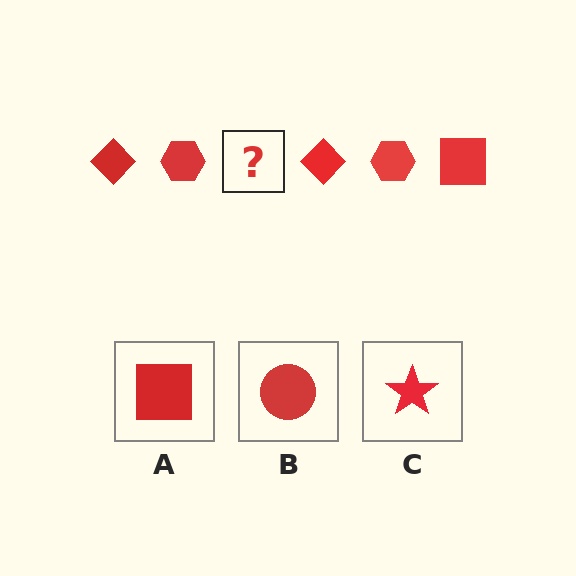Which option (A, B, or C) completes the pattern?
A.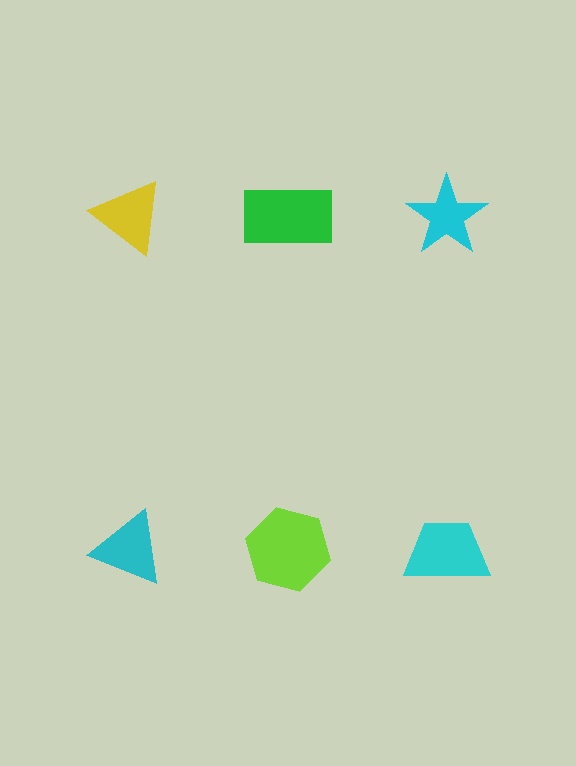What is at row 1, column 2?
A green rectangle.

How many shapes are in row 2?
3 shapes.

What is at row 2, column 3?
A cyan trapezoid.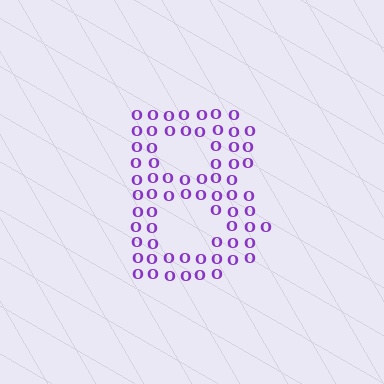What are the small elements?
The small elements are letter O's.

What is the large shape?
The large shape is the letter B.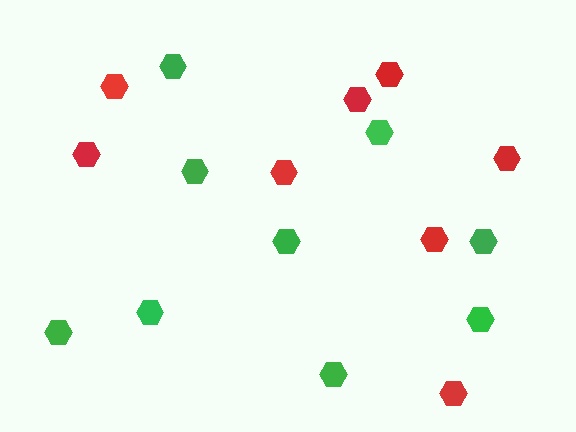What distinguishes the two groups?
There are 2 groups: one group of green hexagons (9) and one group of red hexagons (8).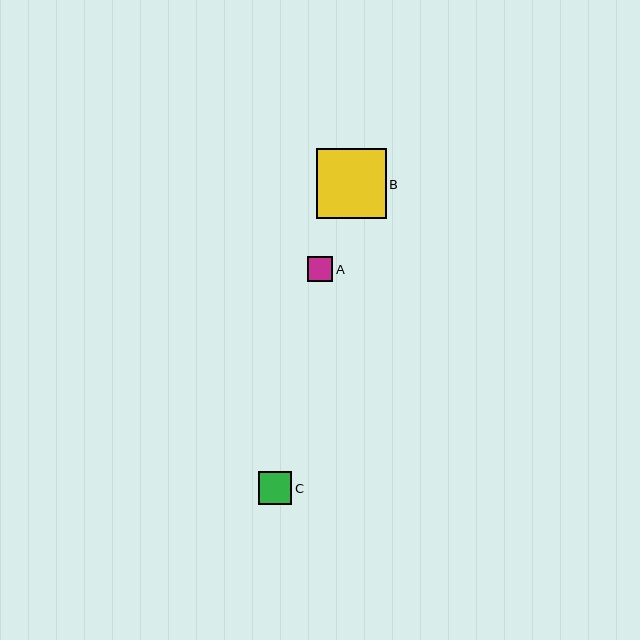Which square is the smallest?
Square A is the smallest with a size of approximately 25 pixels.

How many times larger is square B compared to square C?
Square B is approximately 2.1 times the size of square C.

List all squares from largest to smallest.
From largest to smallest: B, C, A.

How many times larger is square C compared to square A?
Square C is approximately 1.3 times the size of square A.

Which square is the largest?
Square B is the largest with a size of approximately 70 pixels.